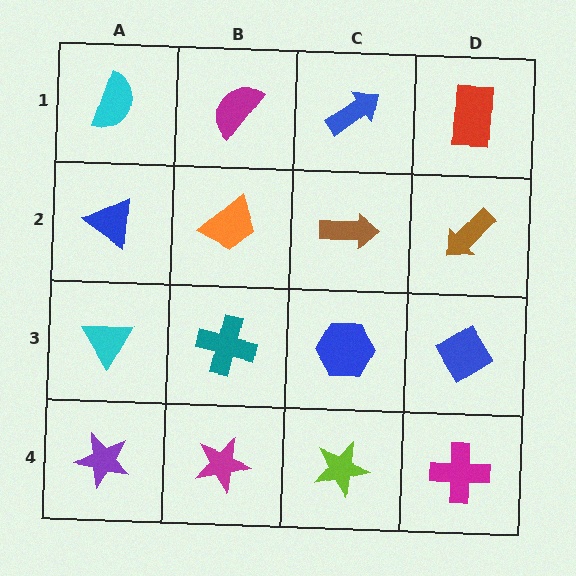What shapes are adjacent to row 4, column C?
A blue hexagon (row 3, column C), a magenta star (row 4, column B), a magenta cross (row 4, column D).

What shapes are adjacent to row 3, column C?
A brown arrow (row 2, column C), a lime star (row 4, column C), a teal cross (row 3, column B), a blue diamond (row 3, column D).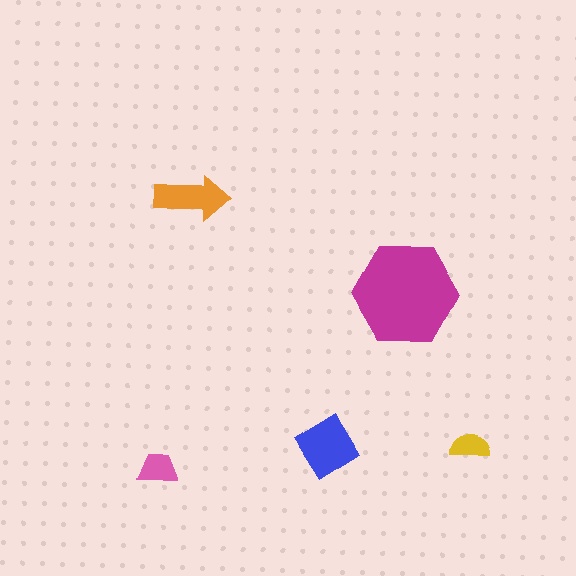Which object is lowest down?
The pink trapezoid is bottommost.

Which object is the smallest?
The yellow semicircle.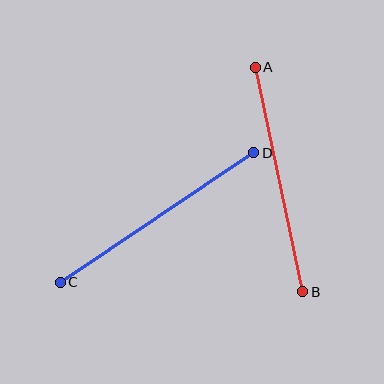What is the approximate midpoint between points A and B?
The midpoint is at approximately (279, 179) pixels.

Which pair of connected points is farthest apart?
Points C and D are farthest apart.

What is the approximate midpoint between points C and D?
The midpoint is at approximately (157, 217) pixels.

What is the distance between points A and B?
The distance is approximately 229 pixels.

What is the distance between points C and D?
The distance is approximately 232 pixels.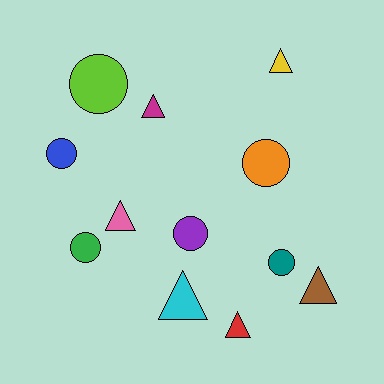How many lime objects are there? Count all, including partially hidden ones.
There is 1 lime object.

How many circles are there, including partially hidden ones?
There are 6 circles.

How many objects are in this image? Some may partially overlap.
There are 12 objects.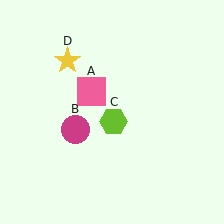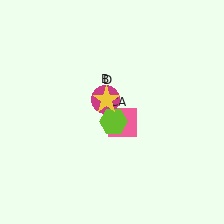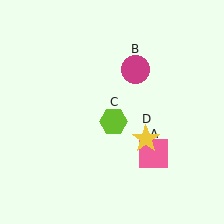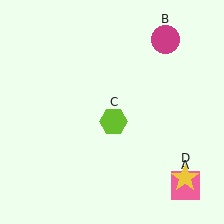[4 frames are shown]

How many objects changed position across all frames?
3 objects changed position: pink square (object A), magenta circle (object B), yellow star (object D).